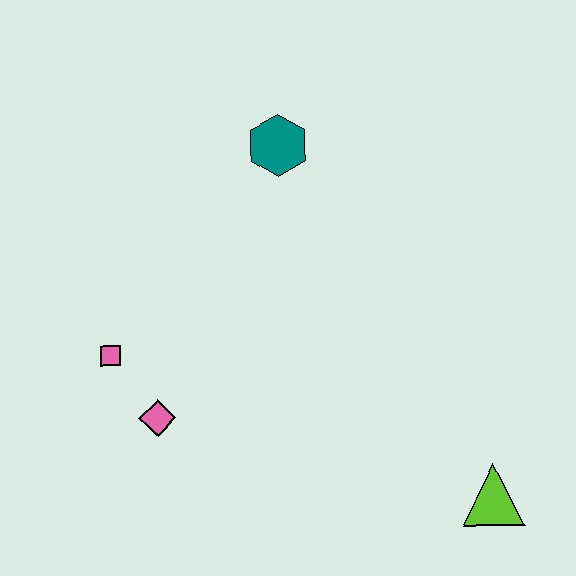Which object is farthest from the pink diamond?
The lime triangle is farthest from the pink diamond.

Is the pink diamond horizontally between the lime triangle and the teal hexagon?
No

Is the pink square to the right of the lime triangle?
No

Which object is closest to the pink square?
The pink diamond is closest to the pink square.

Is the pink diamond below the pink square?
Yes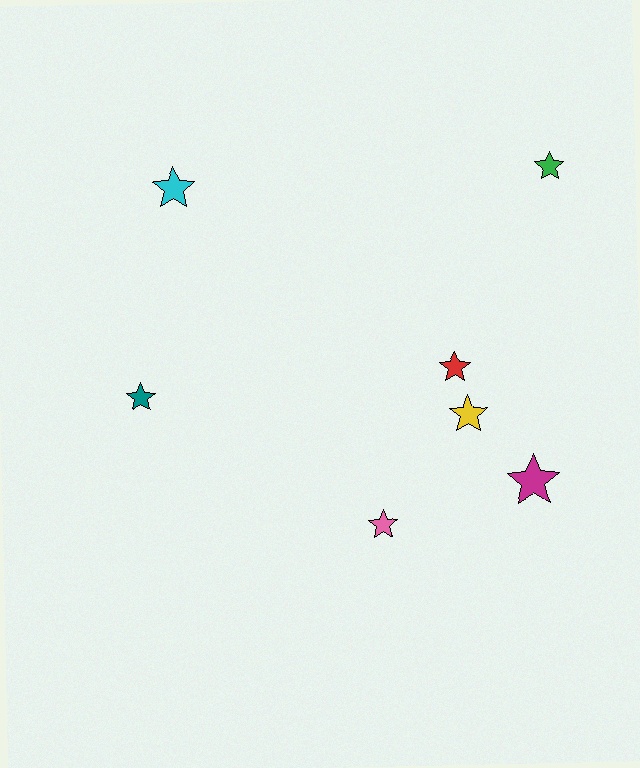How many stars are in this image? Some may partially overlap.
There are 7 stars.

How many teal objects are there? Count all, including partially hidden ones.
There is 1 teal object.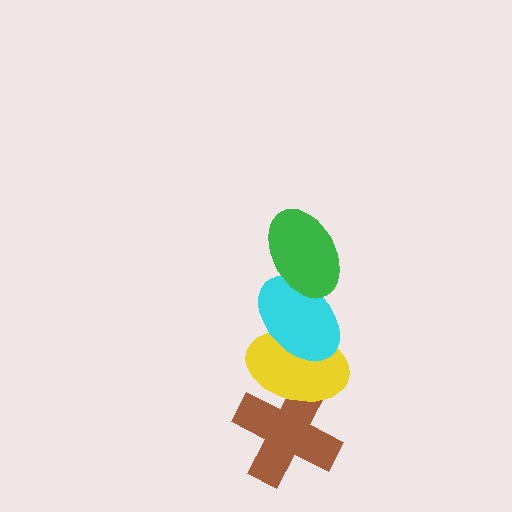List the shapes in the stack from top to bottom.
From top to bottom: the green ellipse, the cyan ellipse, the yellow ellipse, the brown cross.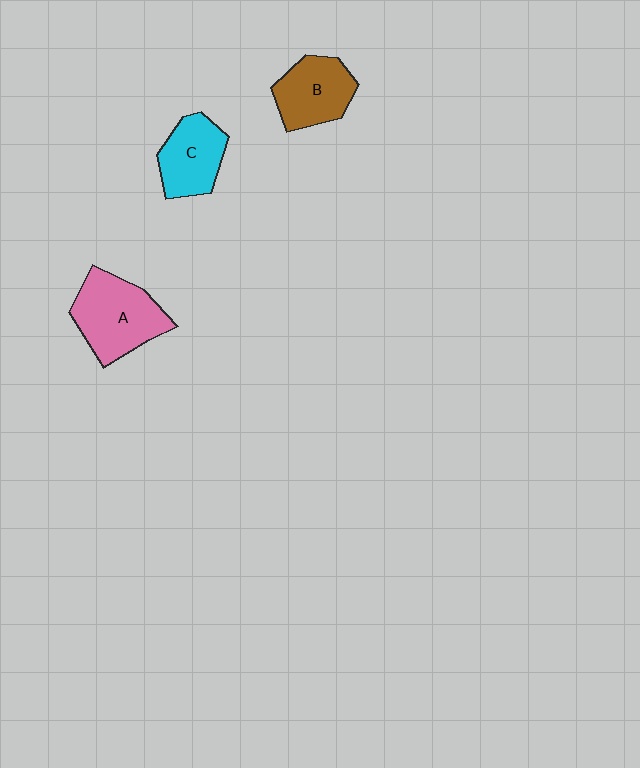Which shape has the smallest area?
Shape C (cyan).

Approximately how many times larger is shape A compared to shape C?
Approximately 1.4 times.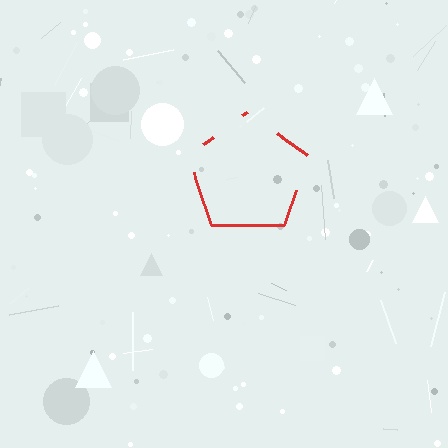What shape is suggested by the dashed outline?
The dashed outline suggests a pentagon.